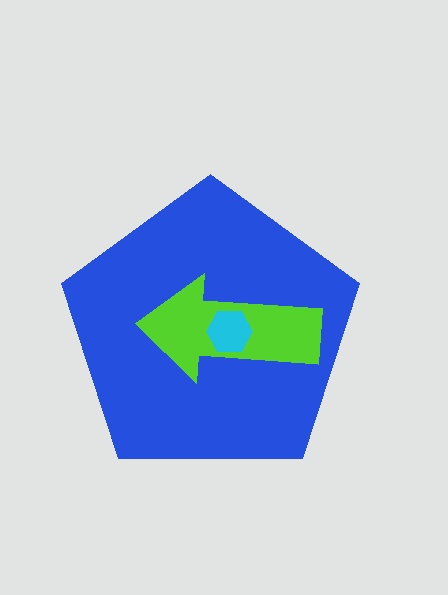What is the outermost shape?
The blue pentagon.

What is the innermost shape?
The cyan hexagon.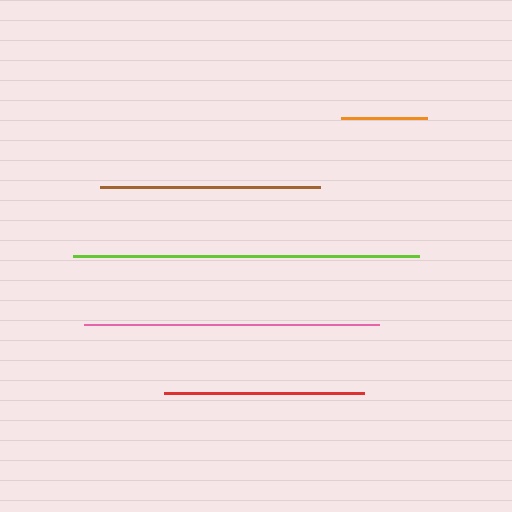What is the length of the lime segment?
The lime segment is approximately 346 pixels long.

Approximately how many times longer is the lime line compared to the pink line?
The lime line is approximately 1.2 times the length of the pink line.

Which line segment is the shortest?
The orange line is the shortest at approximately 86 pixels.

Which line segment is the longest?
The lime line is the longest at approximately 346 pixels.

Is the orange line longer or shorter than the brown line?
The brown line is longer than the orange line.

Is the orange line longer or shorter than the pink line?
The pink line is longer than the orange line.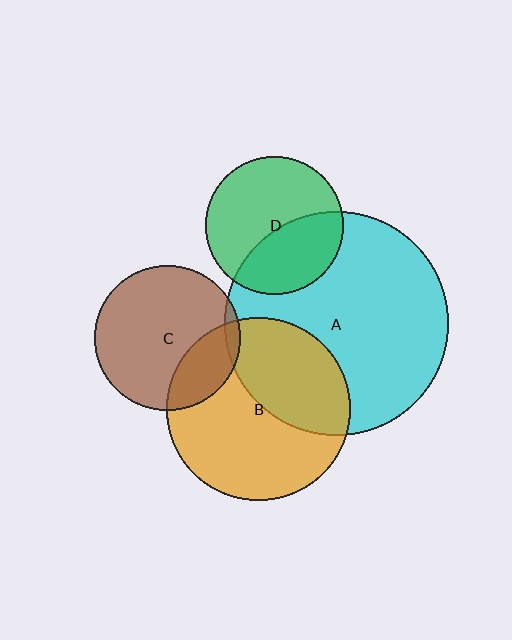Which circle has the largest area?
Circle A (cyan).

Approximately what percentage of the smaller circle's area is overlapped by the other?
Approximately 40%.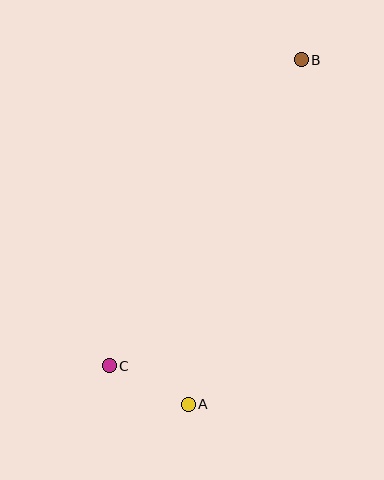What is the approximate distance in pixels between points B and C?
The distance between B and C is approximately 361 pixels.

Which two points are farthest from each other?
Points A and B are farthest from each other.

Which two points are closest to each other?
Points A and C are closest to each other.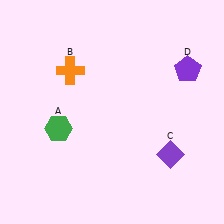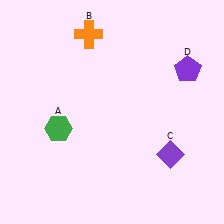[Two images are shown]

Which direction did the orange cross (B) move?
The orange cross (B) moved up.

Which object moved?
The orange cross (B) moved up.